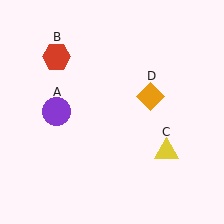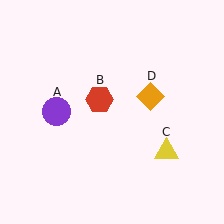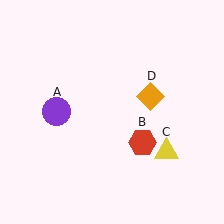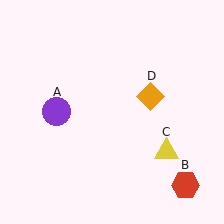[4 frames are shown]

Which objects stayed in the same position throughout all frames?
Purple circle (object A) and yellow triangle (object C) and orange diamond (object D) remained stationary.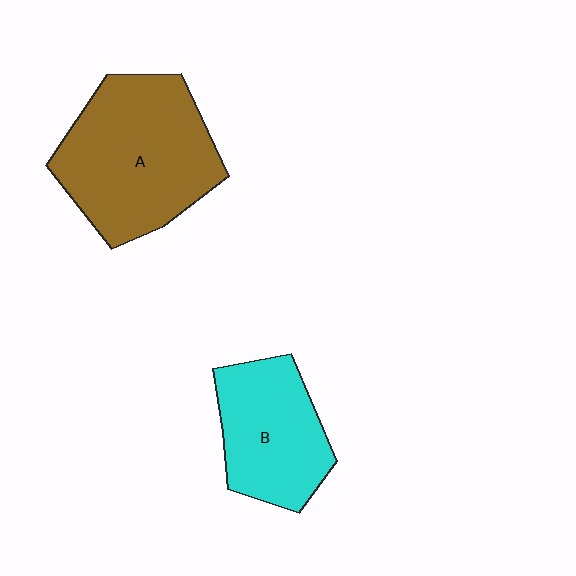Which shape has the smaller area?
Shape B (cyan).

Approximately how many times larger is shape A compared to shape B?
Approximately 1.5 times.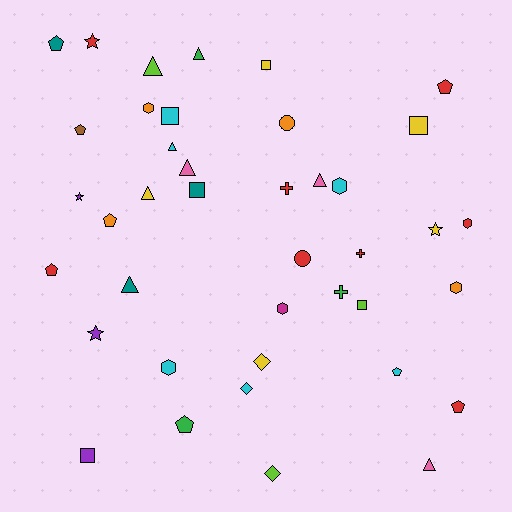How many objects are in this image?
There are 40 objects.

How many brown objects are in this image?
There is 1 brown object.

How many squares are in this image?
There are 6 squares.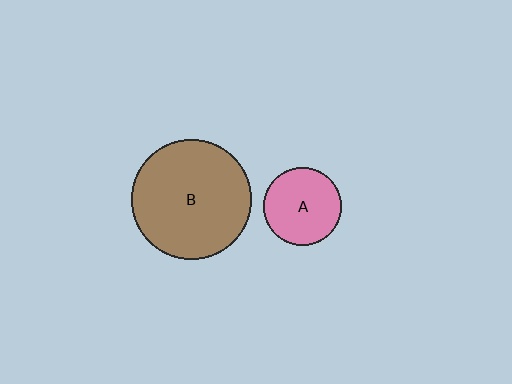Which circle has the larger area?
Circle B (brown).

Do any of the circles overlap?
No, none of the circles overlap.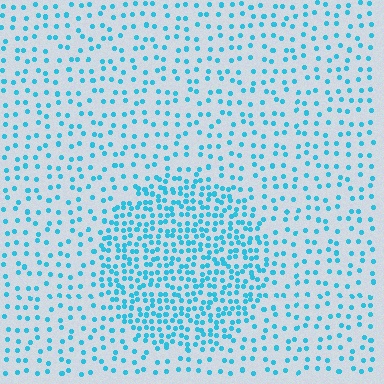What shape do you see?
I see a circle.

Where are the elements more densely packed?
The elements are more densely packed inside the circle boundary.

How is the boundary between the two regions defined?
The boundary is defined by a change in element density (approximately 2.3x ratio). All elements are the same color, size, and shape.